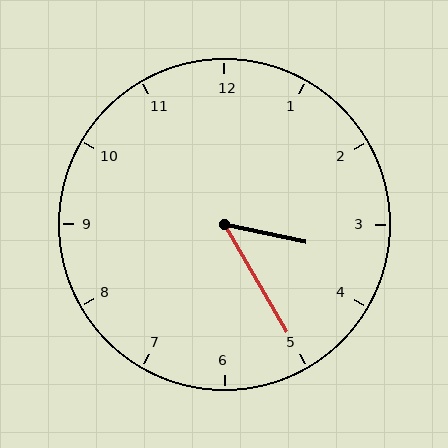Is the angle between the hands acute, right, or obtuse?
It is acute.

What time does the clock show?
3:25.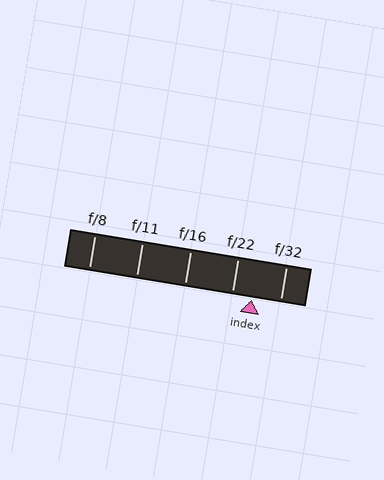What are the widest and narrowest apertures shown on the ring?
The widest aperture shown is f/8 and the narrowest is f/32.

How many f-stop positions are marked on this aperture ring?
There are 5 f-stop positions marked.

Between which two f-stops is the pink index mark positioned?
The index mark is between f/22 and f/32.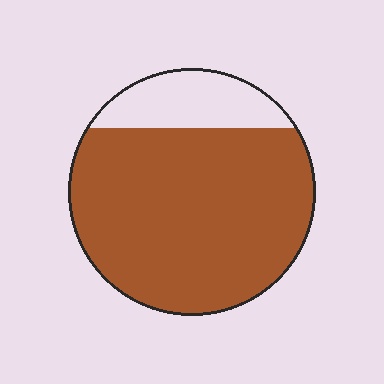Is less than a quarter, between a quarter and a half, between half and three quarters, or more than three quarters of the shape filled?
More than three quarters.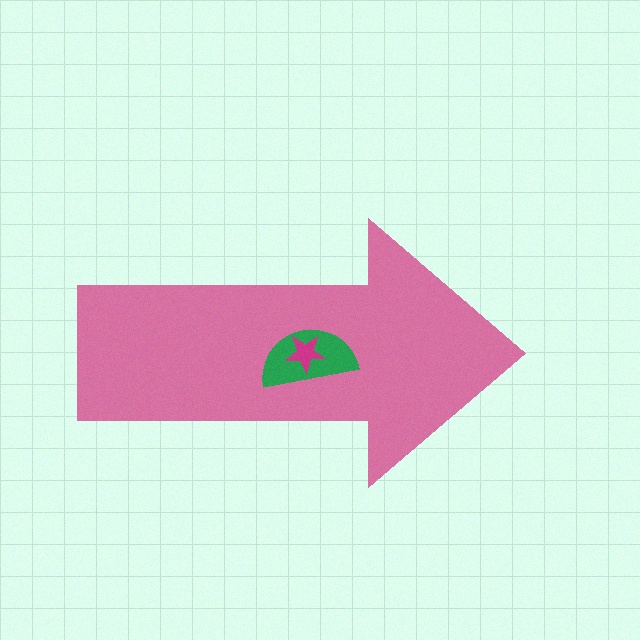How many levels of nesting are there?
3.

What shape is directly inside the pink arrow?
The green semicircle.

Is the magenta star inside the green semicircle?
Yes.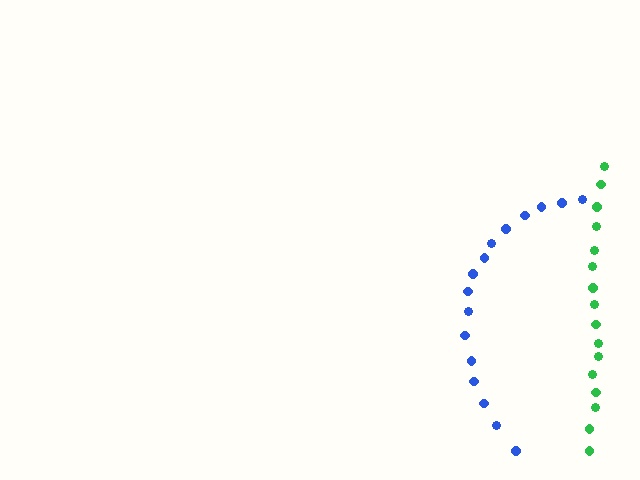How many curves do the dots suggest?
There are 2 distinct paths.